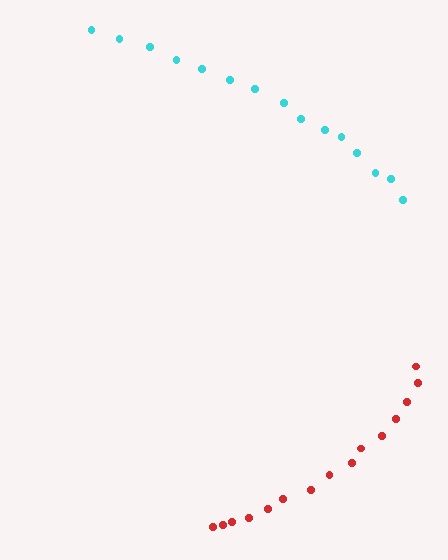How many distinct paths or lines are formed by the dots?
There are 2 distinct paths.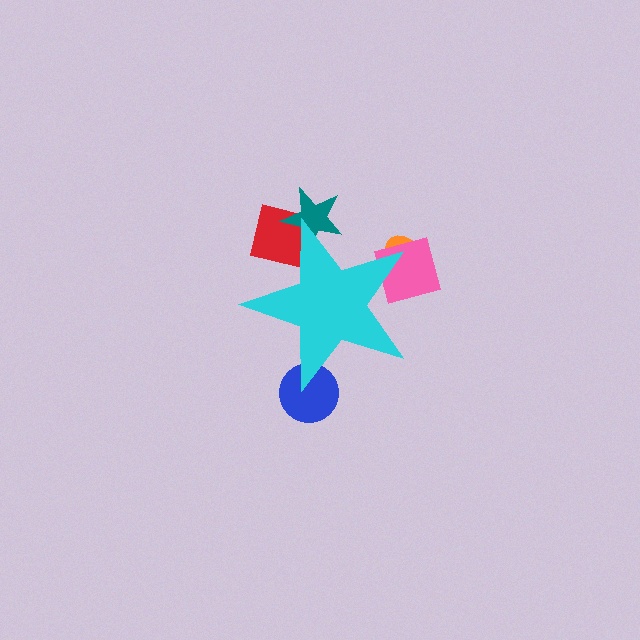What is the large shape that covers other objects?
A cyan star.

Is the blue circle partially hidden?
Yes, the blue circle is partially hidden behind the cyan star.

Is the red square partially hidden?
Yes, the red square is partially hidden behind the cyan star.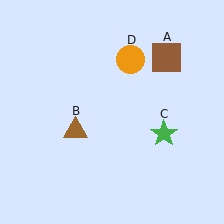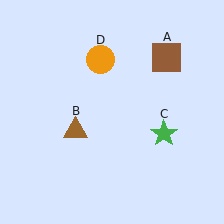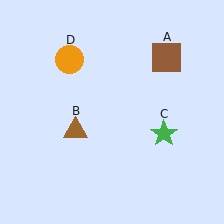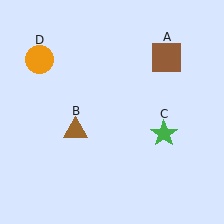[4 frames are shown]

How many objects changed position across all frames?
1 object changed position: orange circle (object D).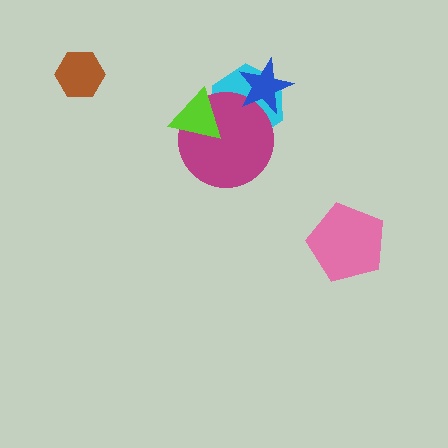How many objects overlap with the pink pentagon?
0 objects overlap with the pink pentagon.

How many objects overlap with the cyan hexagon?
3 objects overlap with the cyan hexagon.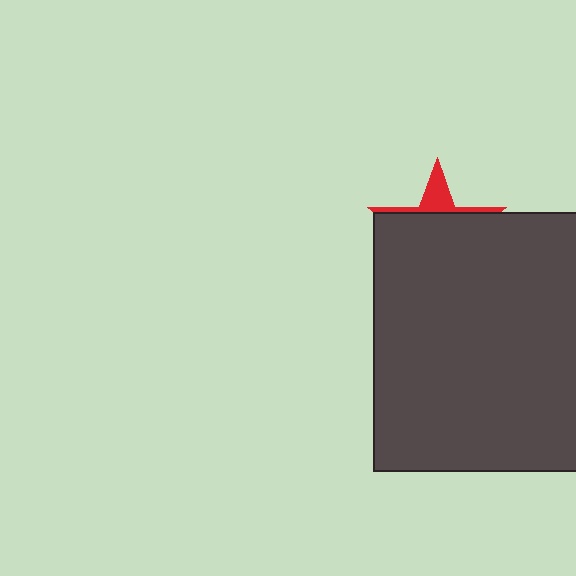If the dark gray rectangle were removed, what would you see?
You would see the complete red star.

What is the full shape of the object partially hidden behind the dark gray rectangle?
The partially hidden object is a red star.